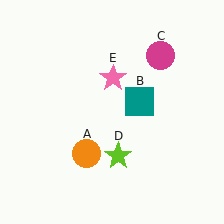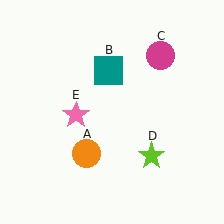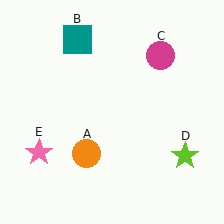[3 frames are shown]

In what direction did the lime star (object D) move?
The lime star (object D) moved right.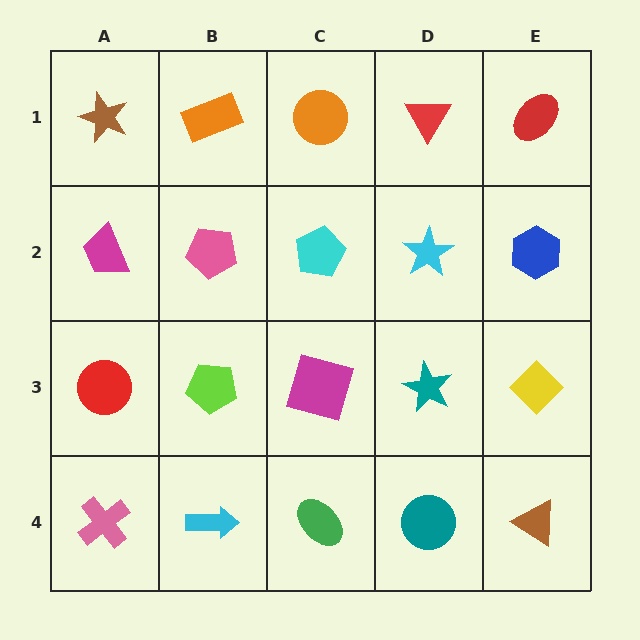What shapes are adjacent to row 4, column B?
A lime pentagon (row 3, column B), a pink cross (row 4, column A), a green ellipse (row 4, column C).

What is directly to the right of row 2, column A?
A pink pentagon.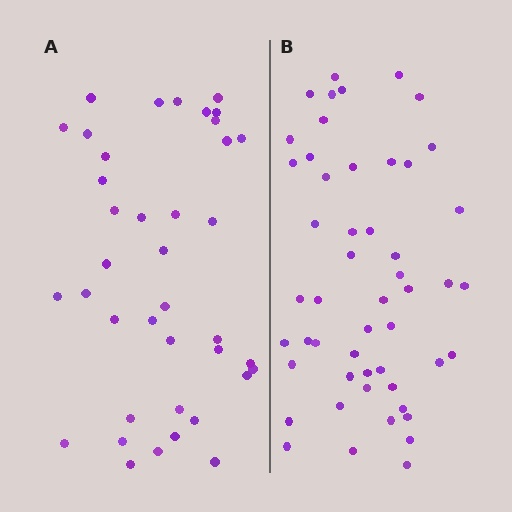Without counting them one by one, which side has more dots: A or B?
Region B (the right region) has more dots.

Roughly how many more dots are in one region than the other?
Region B has roughly 12 or so more dots than region A.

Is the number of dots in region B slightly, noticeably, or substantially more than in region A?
Region B has noticeably more, but not dramatically so. The ratio is roughly 1.3 to 1.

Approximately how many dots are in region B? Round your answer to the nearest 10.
About 50 dots. (The exact count is 51, which rounds to 50.)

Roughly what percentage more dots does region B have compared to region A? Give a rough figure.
About 30% more.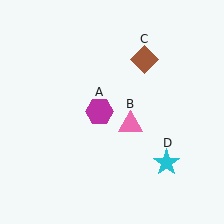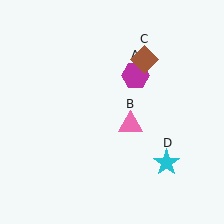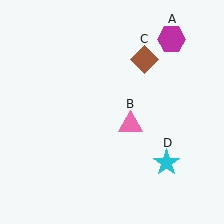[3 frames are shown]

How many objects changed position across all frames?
1 object changed position: magenta hexagon (object A).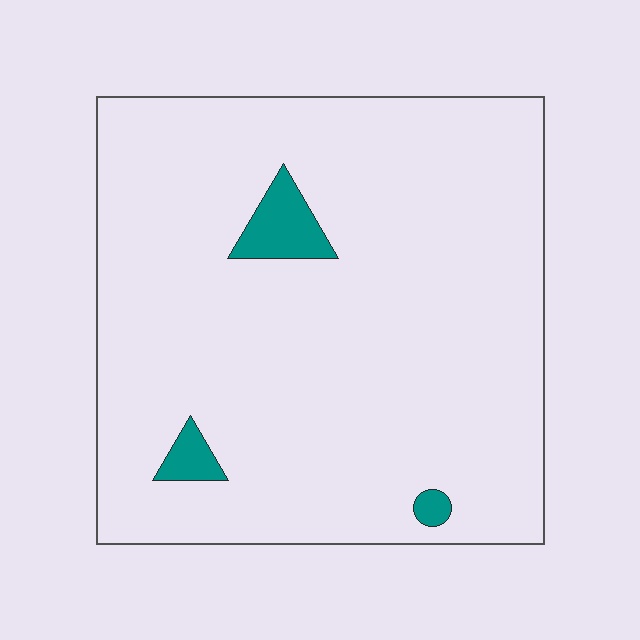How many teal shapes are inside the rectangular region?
3.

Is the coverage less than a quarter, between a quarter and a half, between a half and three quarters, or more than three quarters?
Less than a quarter.